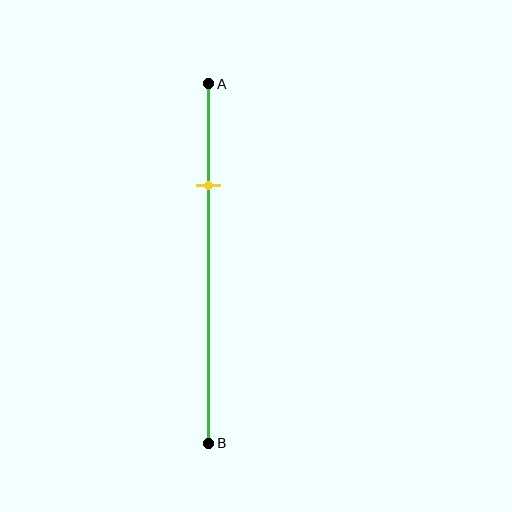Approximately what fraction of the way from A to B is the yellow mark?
The yellow mark is approximately 30% of the way from A to B.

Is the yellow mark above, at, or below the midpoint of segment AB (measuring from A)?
The yellow mark is above the midpoint of segment AB.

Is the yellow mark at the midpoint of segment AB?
No, the mark is at about 30% from A, not at the 50% midpoint.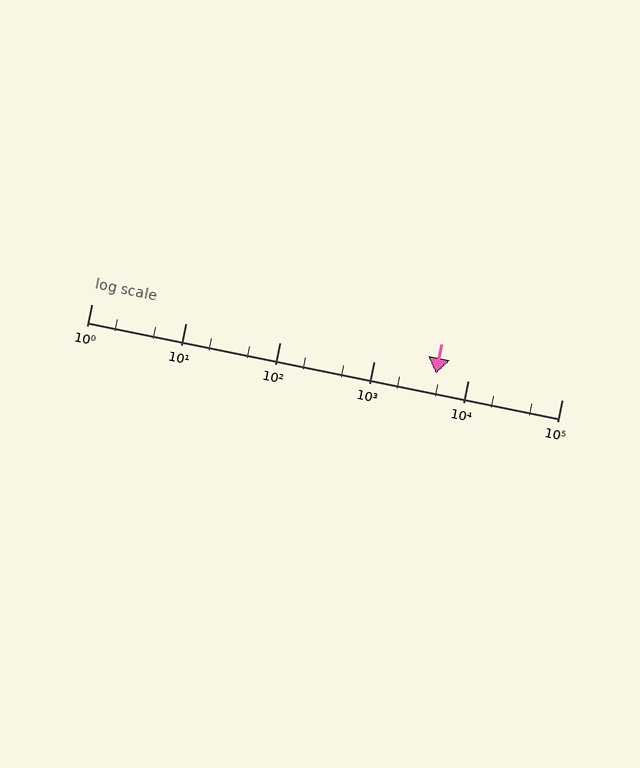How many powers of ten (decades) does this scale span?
The scale spans 5 decades, from 1 to 100000.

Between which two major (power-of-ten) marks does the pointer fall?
The pointer is between 1000 and 10000.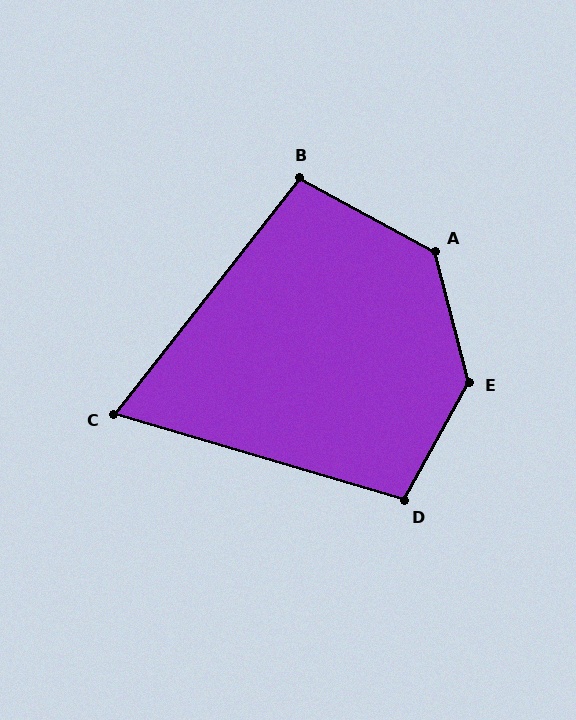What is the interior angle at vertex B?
Approximately 99 degrees (obtuse).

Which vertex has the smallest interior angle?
C, at approximately 68 degrees.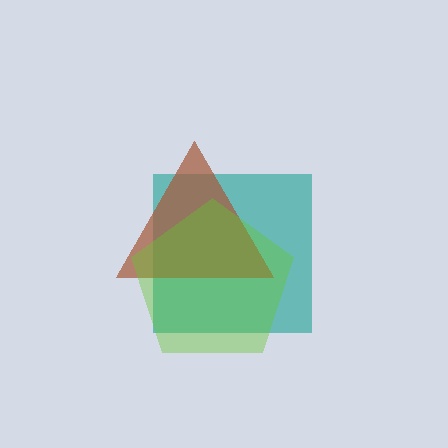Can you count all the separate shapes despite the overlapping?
Yes, there are 3 separate shapes.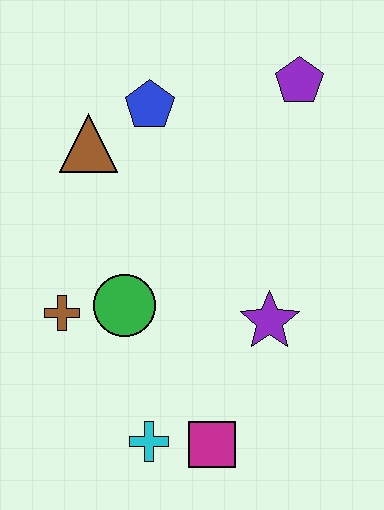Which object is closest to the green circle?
The brown cross is closest to the green circle.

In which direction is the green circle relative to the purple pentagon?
The green circle is below the purple pentagon.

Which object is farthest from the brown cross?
The purple pentagon is farthest from the brown cross.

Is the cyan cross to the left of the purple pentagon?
Yes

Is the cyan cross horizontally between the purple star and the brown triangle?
Yes